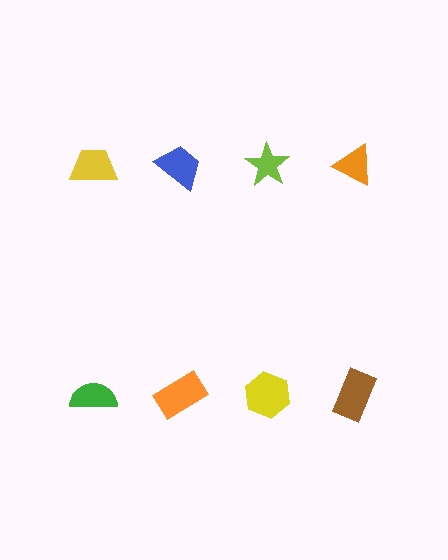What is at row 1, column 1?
A yellow trapezoid.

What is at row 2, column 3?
A yellow hexagon.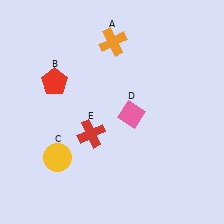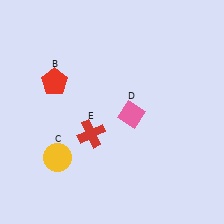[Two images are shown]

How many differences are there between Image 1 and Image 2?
There is 1 difference between the two images.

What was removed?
The orange cross (A) was removed in Image 2.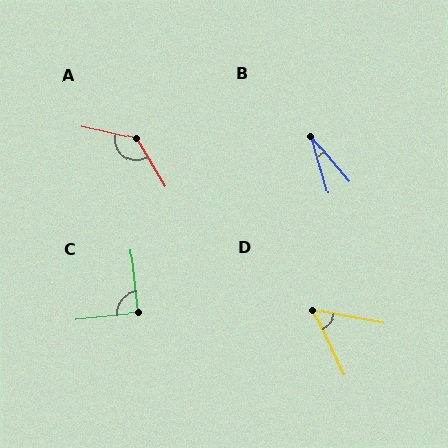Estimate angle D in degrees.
Approximately 54 degrees.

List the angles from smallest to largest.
B (24°), D (54°), C (90°), A (134°).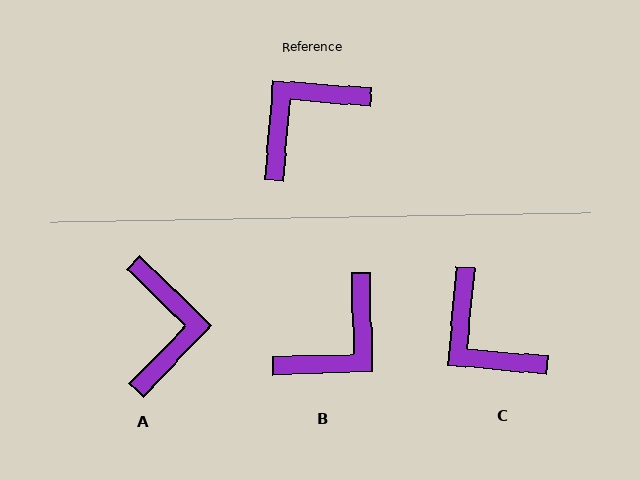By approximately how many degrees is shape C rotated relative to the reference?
Approximately 90 degrees counter-clockwise.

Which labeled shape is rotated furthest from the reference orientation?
B, about 174 degrees away.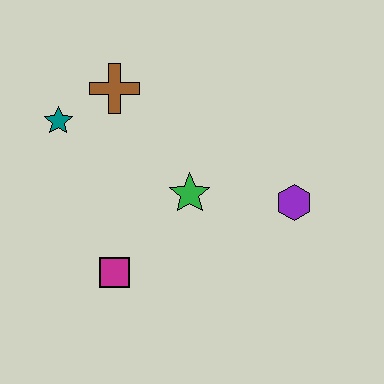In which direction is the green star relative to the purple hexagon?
The green star is to the left of the purple hexagon.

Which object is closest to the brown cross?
The teal star is closest to the brown cross.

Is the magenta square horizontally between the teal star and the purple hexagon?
Yes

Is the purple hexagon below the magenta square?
No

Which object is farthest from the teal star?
The purple hexagon is farthest from the teal star.